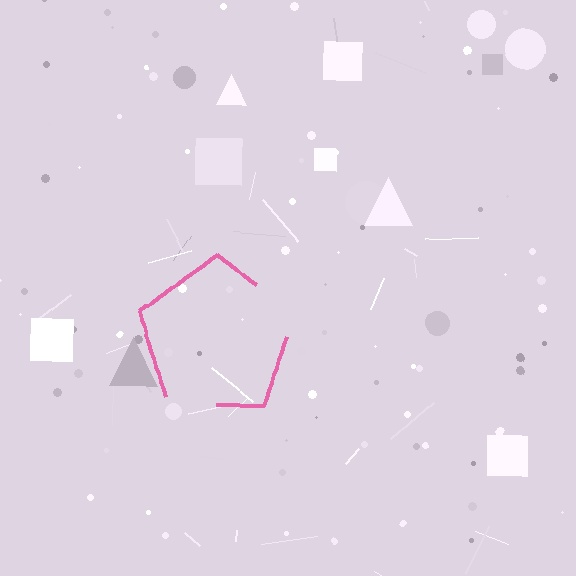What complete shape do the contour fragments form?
The contour fragments form a pentagon.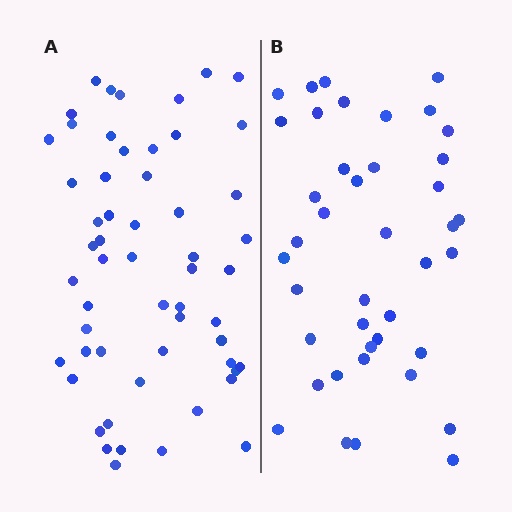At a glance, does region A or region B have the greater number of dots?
Region A (the left region) has more dots.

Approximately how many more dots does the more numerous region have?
Region A has approximately 15 more dots than region B.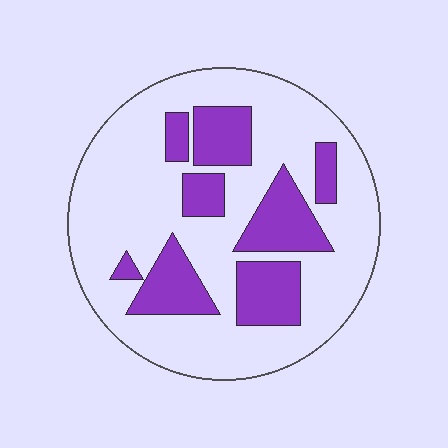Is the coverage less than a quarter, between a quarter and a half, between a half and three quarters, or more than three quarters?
Between a quarter and a half.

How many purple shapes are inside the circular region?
8.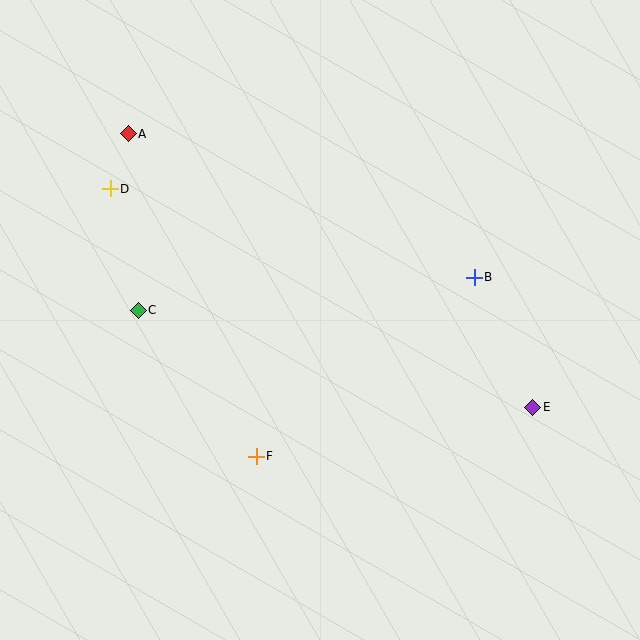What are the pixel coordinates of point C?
Point C is at (138, 310).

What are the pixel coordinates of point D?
Point D is at (110, 189).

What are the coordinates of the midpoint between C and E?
The midpoint between C and E is at (336, 359).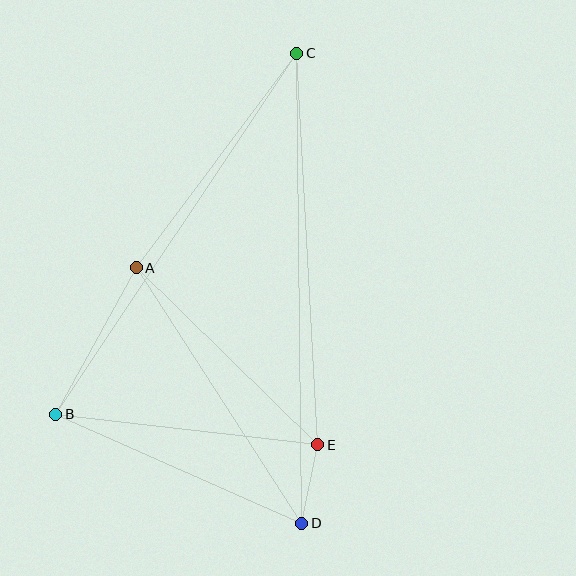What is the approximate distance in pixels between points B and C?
The distance between B and C is approximately 434 pixels.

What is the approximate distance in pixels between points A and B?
The distance between A and B is approximately 167 pixels.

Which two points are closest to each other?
Points D and E are closest to each other.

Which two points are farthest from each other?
Points C and D are farthest from each other.